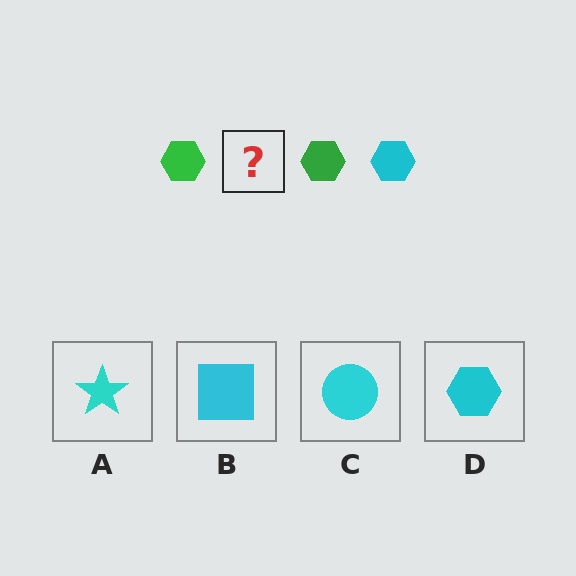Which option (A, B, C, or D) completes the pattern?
D.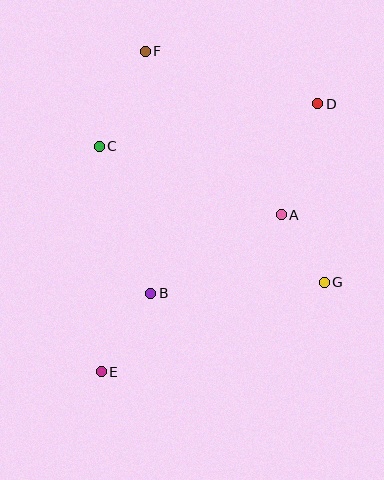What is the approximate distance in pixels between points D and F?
The distance between D and F is approximately 180 pixels.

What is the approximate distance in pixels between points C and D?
The distance between C and D is approximately 222 pixels.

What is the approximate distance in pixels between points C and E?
The distance between C and E is approximately 225 pixels.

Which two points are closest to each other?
Points A and G are closest to each other.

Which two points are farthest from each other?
Points D and E are farthest from each other.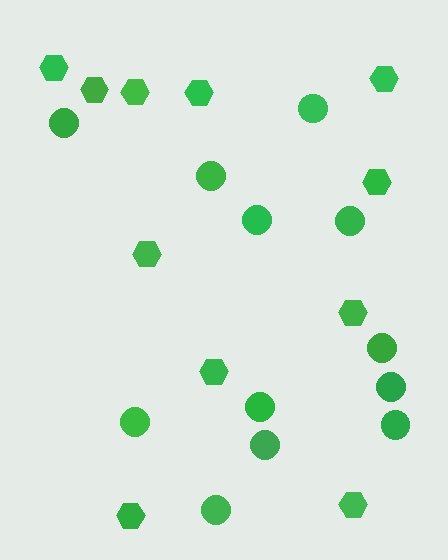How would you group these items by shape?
There are 2 groups: one group of hexagons (11) and one group of circles (12).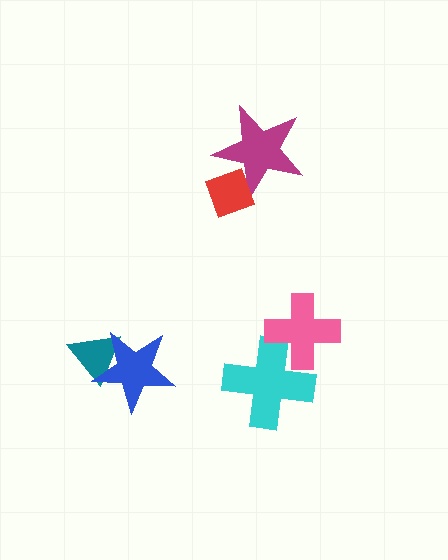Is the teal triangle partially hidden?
Yes, it is partially covered by another shape.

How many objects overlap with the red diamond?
1 object overlaps with the red diamond.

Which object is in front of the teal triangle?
The blue star is in front of the teal triangle.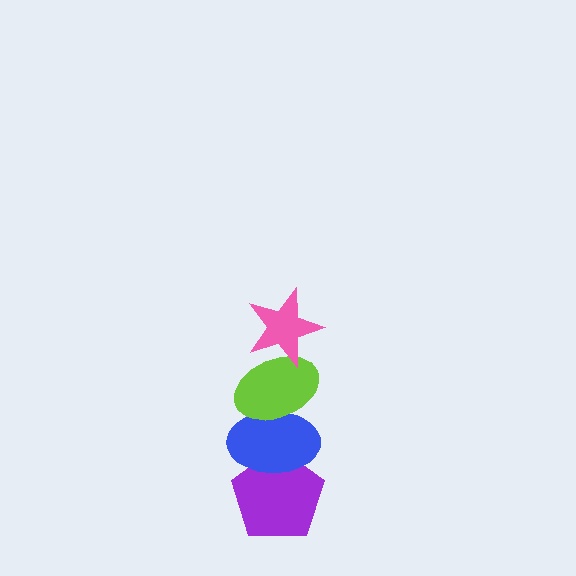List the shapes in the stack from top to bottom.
From top to bottom: the pink star, the lime ellipse, the blue ellipse, the purple pentagon.